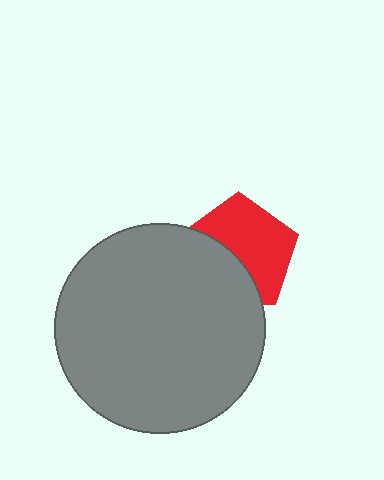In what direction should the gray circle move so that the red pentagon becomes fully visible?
The gray circle should move toward the lower-left. That is the shortest direction to clear the overlap and leave the red pentagon fully visible.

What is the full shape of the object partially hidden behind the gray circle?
The partially hidden object is a red pentagon.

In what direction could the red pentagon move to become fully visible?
The red pentagon could move toward the upper-right. That would shift it out from behind the gray circle entirely.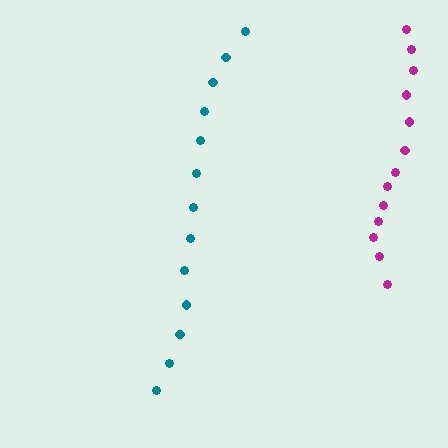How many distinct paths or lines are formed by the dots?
There are 2 distinct paths.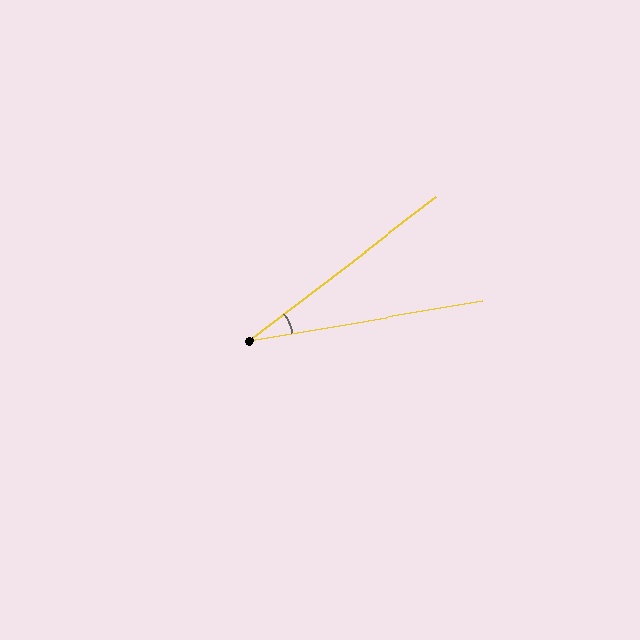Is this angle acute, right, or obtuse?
It is acute.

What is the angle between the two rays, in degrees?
Approximately 28 degrees.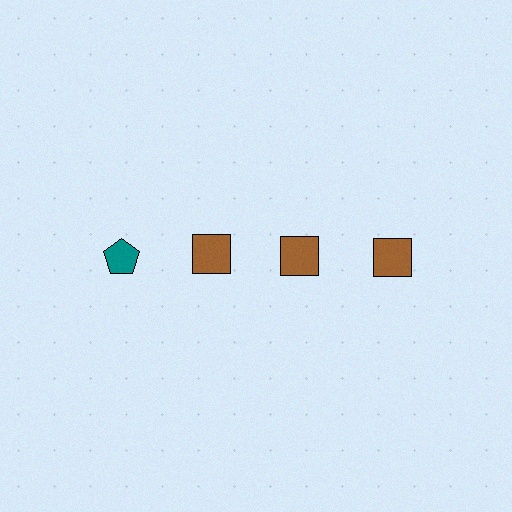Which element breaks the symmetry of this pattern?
The teal pentagon in the top row, leftmost column breaks the symmetry. All other shapes are brown squares.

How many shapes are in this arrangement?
There are 4 shapes arranged in a grid pattern.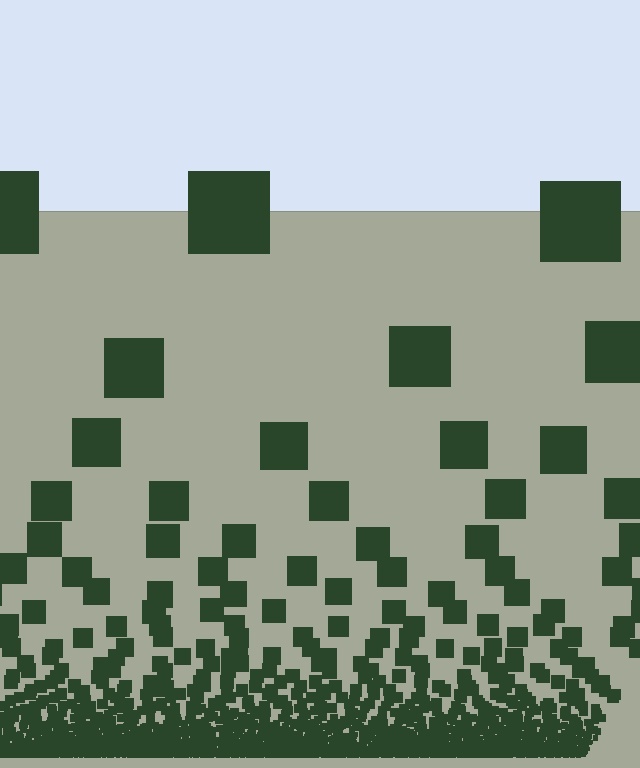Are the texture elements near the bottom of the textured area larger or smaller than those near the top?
Smaller. The gradient is inverted — elements near the bottom are smaller and denser.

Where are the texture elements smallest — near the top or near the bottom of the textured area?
Near the bottom.